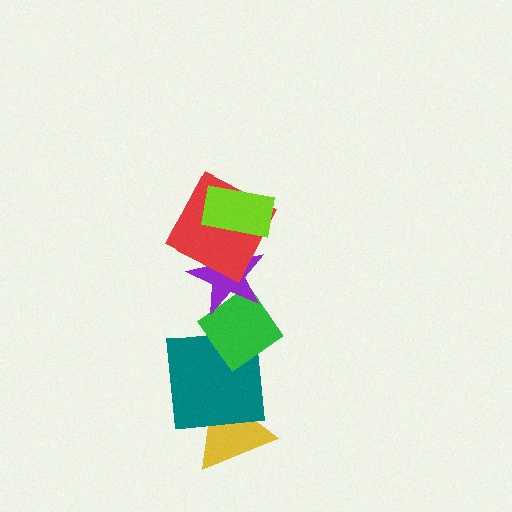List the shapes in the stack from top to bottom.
From top to bottom: the lime rectangle, the red square, the purple star, the green diamond, the teal square, the yellow triangle.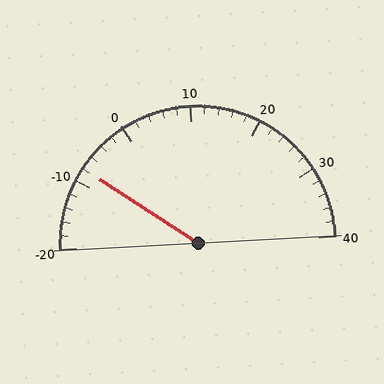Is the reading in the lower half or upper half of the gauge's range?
The reading is in the lower half of the range (-20 to 40).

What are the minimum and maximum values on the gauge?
The gauge ranges from -20 to 40.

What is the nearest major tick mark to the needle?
The nearest major tick mark is -10.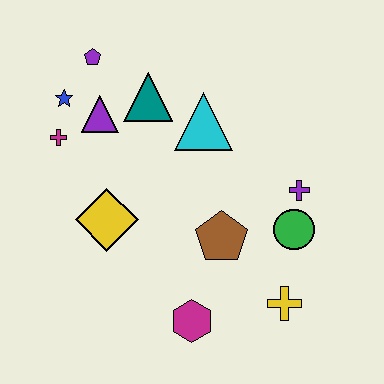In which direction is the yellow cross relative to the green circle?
The yellow cross is below the green circle.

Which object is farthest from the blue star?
The yellow cross is farthest from the blue star.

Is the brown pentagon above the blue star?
No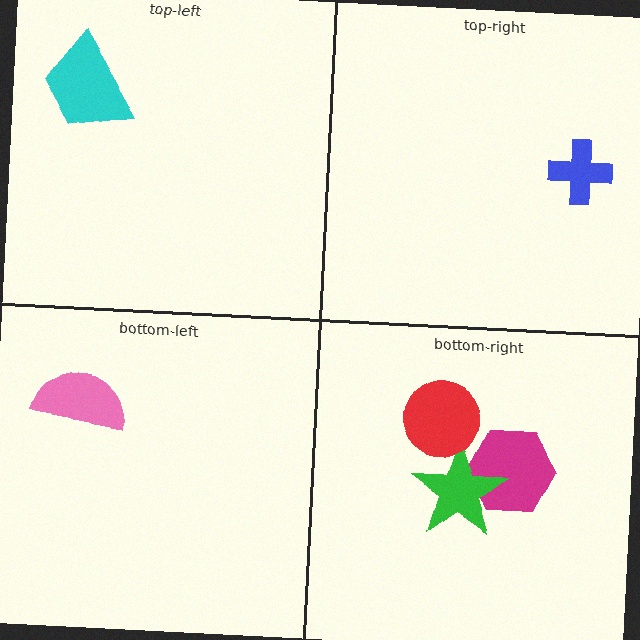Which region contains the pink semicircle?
The bottom-left region.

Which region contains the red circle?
The bottom-right region.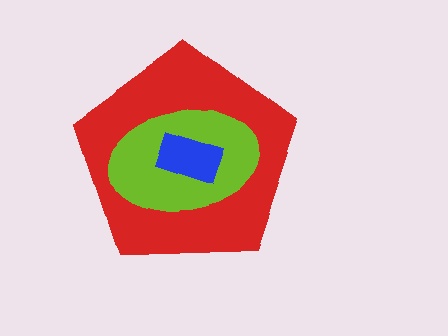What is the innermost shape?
The blue rectangle.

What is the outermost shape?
The red pentagon.